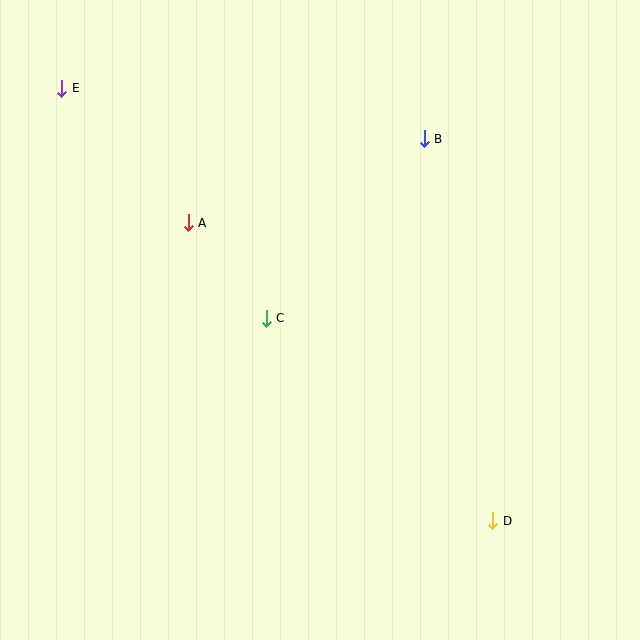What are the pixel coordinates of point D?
Point D is at (493, 521).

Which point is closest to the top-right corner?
Point B is closest to the top-right corner.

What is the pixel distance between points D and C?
The distance between D and C is 303 pixels.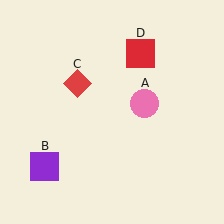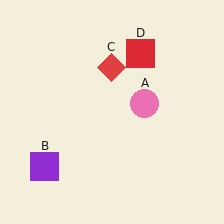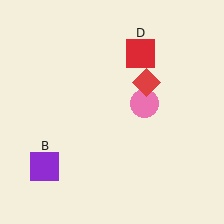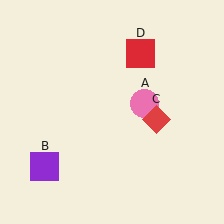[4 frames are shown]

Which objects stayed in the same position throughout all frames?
Pink circle (object A) and purple square (object B) and red square (object D) remained stationary.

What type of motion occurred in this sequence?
The red diamond (object C) rotated clockwise around the center of the scene.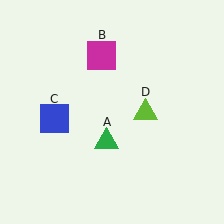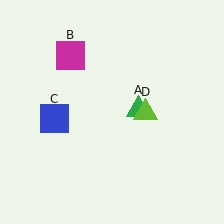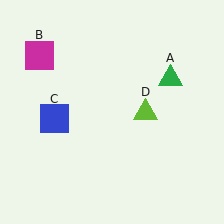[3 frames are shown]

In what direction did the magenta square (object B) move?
The magenta square (object B) moved left.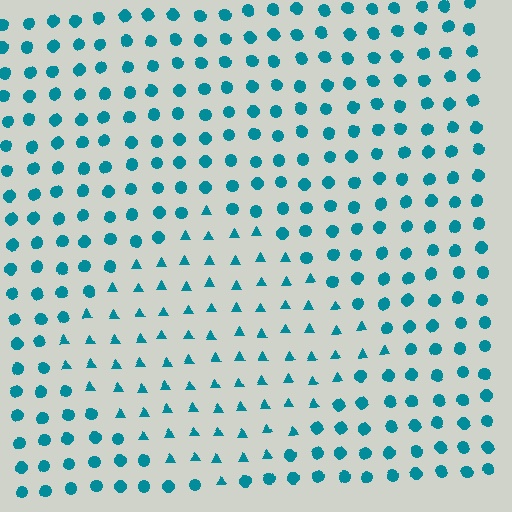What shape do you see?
I see a diamond.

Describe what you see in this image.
The image is filled with small teal elements arranged in a uniform grid. A diamond-shaped region contains triangles, while the surrounding area contains circles. The boundary is defined purely by the change in element shape.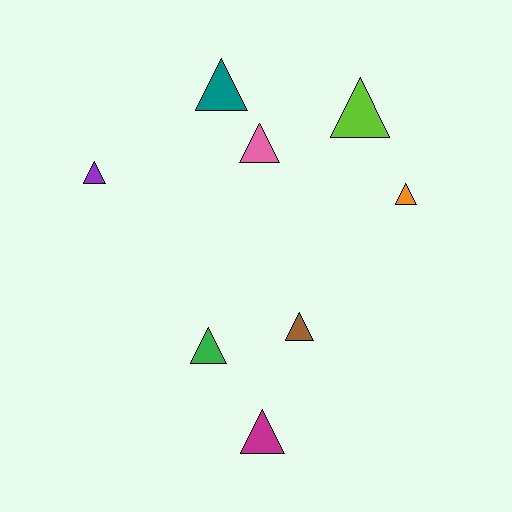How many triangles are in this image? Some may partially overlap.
There are 8 triangles.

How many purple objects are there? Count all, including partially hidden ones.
There is 1 purple object.